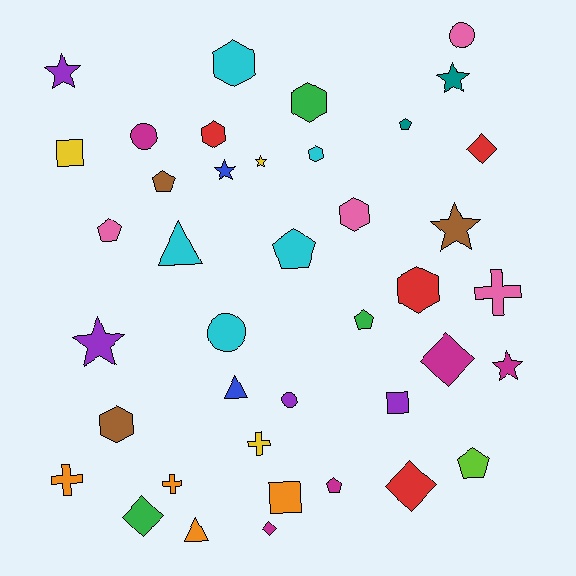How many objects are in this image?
There are 40 objects.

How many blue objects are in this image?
There are 2 blue objects.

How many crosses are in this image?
There are 4 crosses.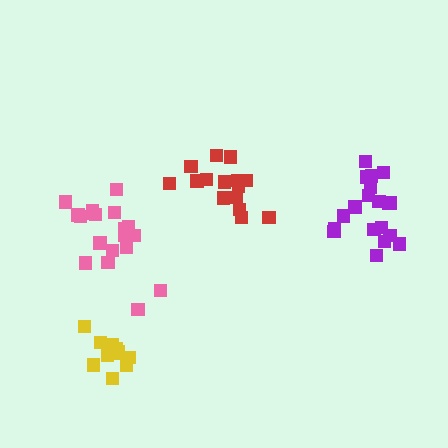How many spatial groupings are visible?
There are 4 spatial groupings.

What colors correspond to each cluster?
The clusters are colored: purple, yellow, pink, red.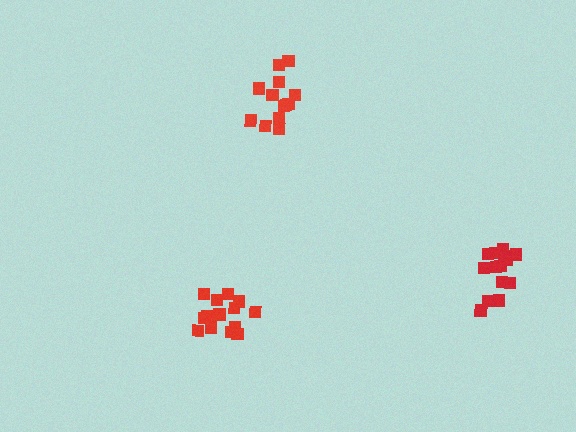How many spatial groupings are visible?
There are 3 spatial groupings.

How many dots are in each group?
Group 1: 14 dots, Group 2: 13 dots, Group 3: 14 dots (41 total).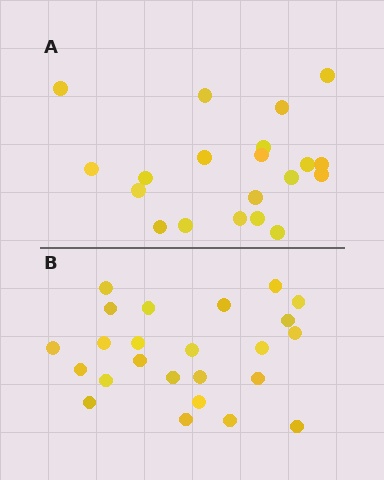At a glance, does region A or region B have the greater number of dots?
Region B (the bottom region) has more dots.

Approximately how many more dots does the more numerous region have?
Region B has about 4 more dots than region A.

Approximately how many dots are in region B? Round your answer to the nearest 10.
About 20 dots. (The exact count is 24, which rounds to 20.)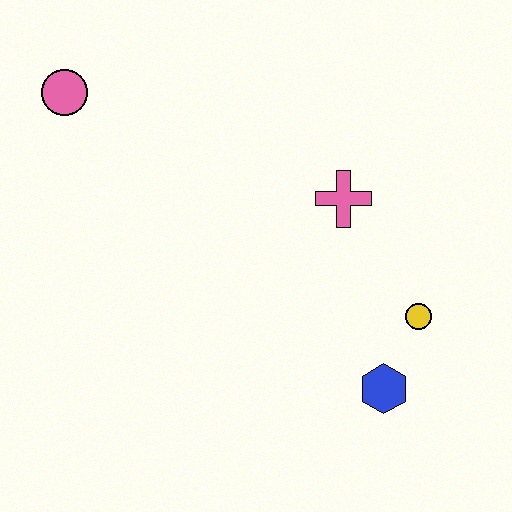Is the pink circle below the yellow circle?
No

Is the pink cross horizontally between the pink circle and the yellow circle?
Yes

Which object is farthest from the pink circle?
The blue hexagon is farthest from the pink circle.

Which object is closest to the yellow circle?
The blue hexagon is closest to the yellow circle.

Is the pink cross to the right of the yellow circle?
No